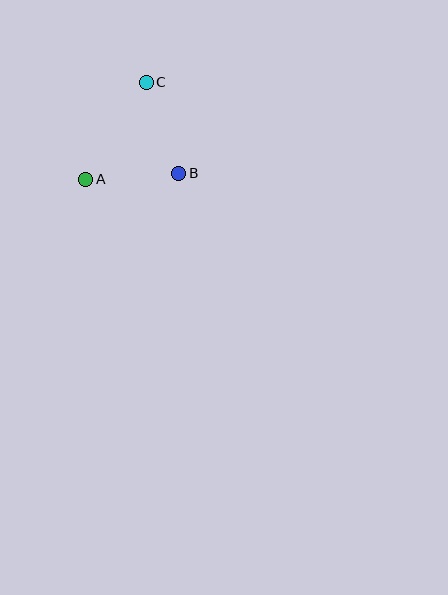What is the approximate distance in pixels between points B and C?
The distance between B and C is approximately 97 pixels.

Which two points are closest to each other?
Points A and B are closest to each other.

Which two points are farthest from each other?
Points A and C are farthest from each other.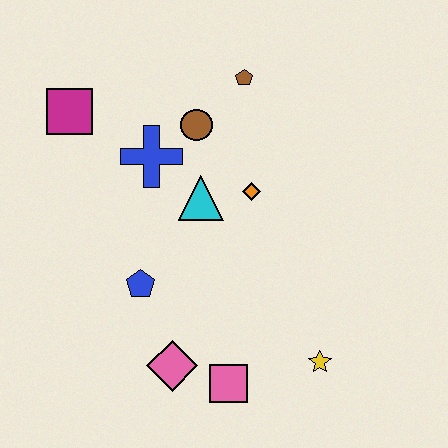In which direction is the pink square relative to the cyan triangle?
The pink square is below the cyan triangle.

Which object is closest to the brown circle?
The blue cross is closest to the brown circle.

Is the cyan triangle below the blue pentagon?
No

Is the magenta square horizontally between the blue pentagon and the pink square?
No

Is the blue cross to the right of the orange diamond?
No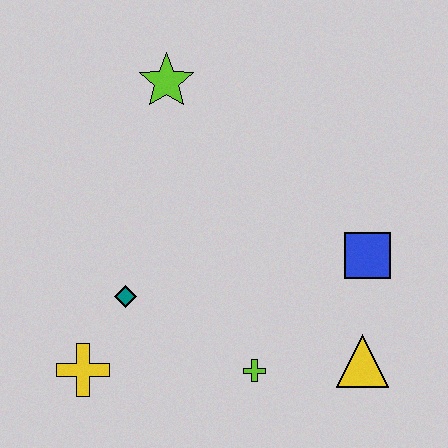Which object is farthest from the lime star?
The yellow triangle is farthest from the lime star.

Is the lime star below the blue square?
No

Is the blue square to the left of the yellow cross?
No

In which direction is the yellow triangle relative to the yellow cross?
The yellow triangle is to the right of the yellow cross.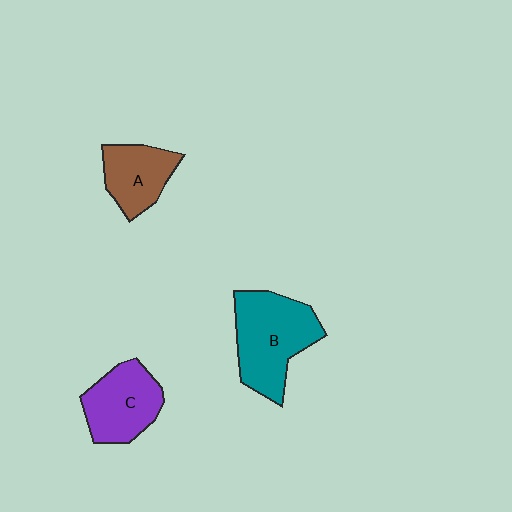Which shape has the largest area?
Shape B (teal).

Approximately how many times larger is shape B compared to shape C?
Approximately 1.3 times.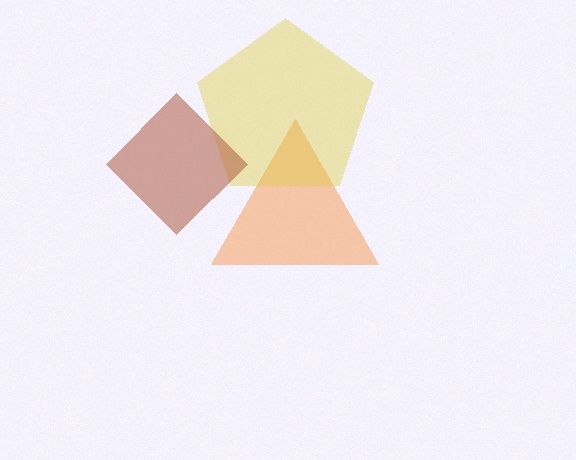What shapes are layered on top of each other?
The layered shapes are: an orange triangle, a yellow pentagon, a brown diamond.